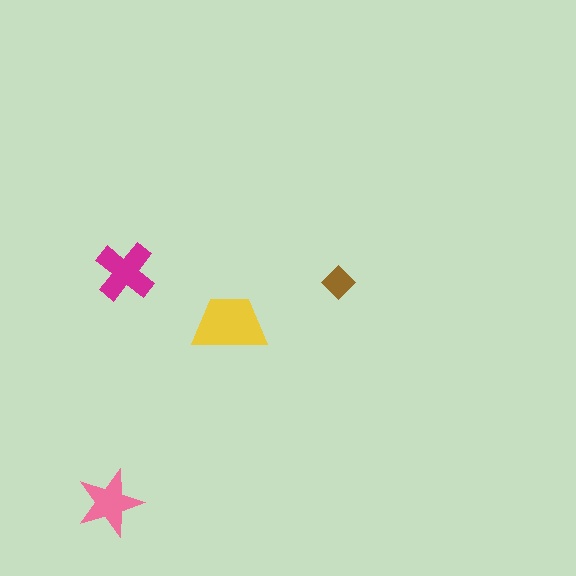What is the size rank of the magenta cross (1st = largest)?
2nd.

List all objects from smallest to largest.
The brown diamond, the pink star, the magenta cross, the yellow trapezoid.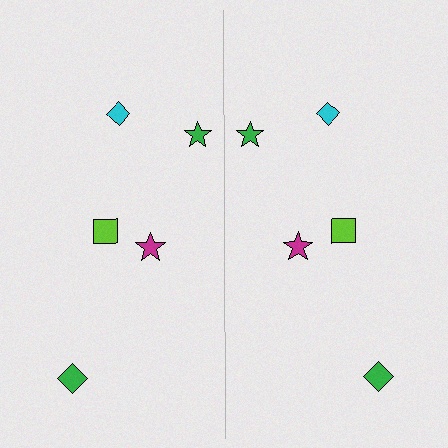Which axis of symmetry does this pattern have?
The pattern has a vertical axis of symmetry running through the center of the image.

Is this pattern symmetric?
Yes, this pattern has bilateral (reflection) symmetry.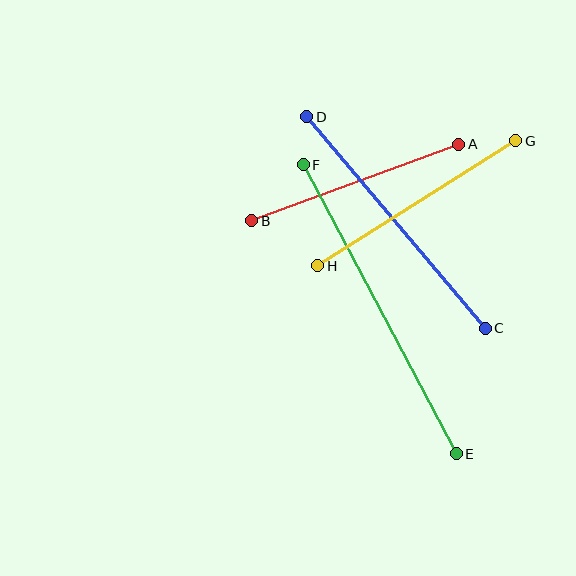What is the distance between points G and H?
The distance is approximately 234 pixels.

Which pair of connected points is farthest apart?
Points E and F are farthest apart.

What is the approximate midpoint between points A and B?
The midpoint is at approximately (355, 182) pixels.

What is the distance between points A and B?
The distance is approximately 221 pixels.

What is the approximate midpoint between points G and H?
The midpoint is at approximately (417, 203) pixels.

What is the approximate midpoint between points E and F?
The midpoint is at approximately (380, 309) pixels.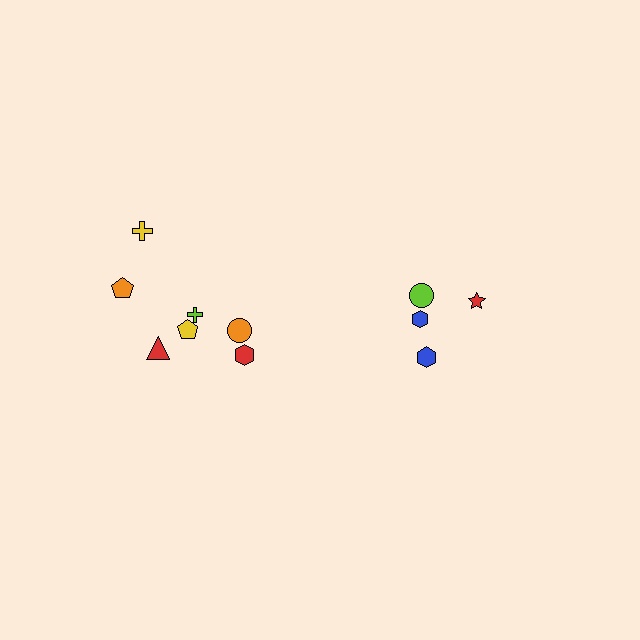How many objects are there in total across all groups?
There are 11 objects.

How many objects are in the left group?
There are 7 objects.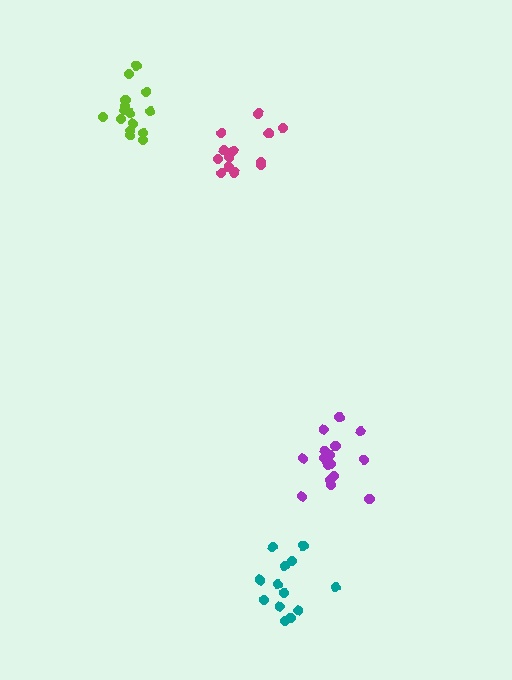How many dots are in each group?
Group 1: 17 dots, Group 2: 13 dots, Group 3: 15 dots, Group 4: 13 dots (58 total).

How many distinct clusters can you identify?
There are 4 distinct clusters.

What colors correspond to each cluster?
The clusters are colored: purple, magenta, lime, teal.